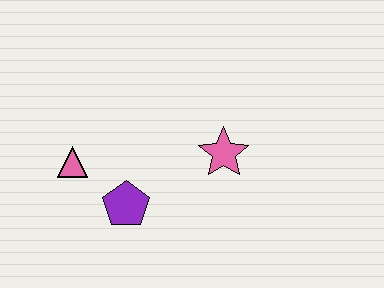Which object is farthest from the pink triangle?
The pink star is farthest from the pink triangle.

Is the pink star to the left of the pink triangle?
No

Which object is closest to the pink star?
The purple pentagon is closest to the pink star.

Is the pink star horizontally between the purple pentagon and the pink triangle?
No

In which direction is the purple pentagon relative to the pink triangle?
The purple pentagon is to the right of the pink triangle.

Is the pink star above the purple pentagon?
Yes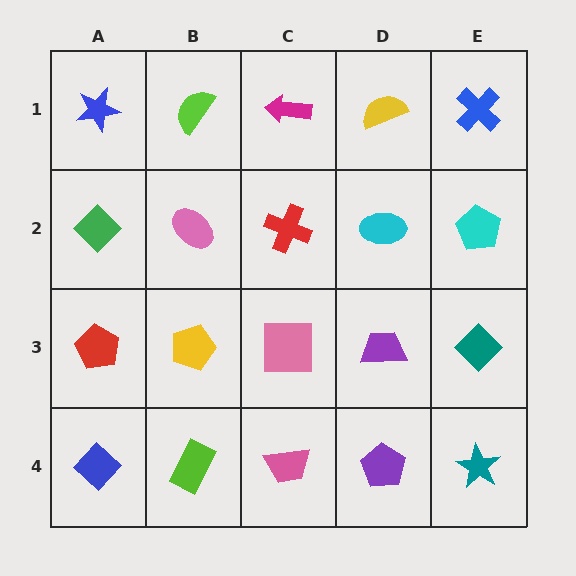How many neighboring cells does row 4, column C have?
3.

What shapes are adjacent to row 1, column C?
A red cross (row 2, column C), a lime semicircle (row 1, column B), a yellow semicircle (row 1, column D).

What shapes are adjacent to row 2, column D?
A yellow semicircle (row 1, column D), a purple trapezoid (row 3, column D), a red cross (row 2, column C), a cyan pentagon (row 2, column E).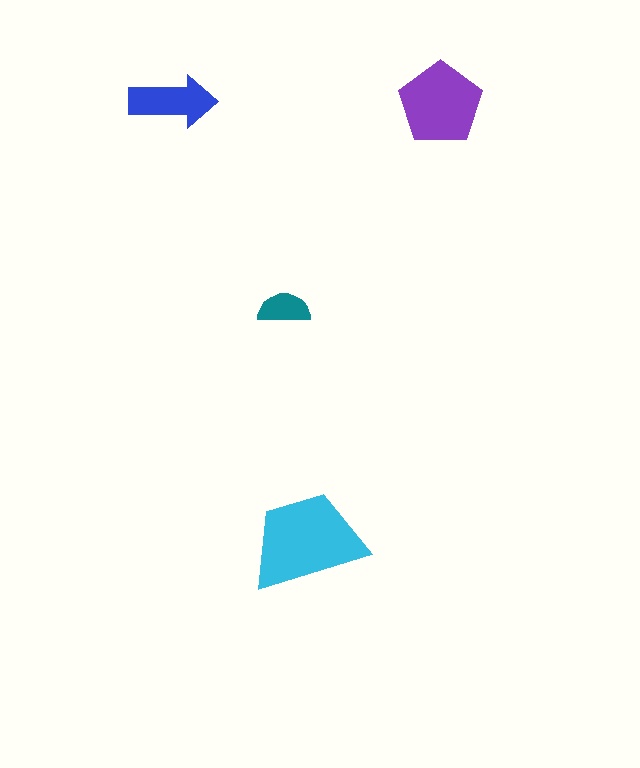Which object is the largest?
The cyan trapezoid.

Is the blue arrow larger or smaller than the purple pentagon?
Smaller.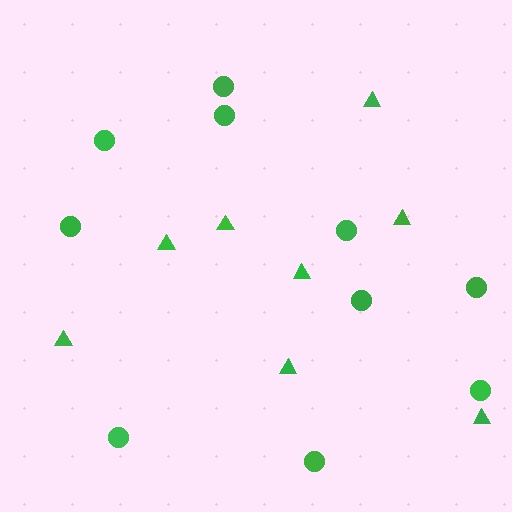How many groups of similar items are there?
There are 2 groups: one group of triangles (8) and one group of circles (10).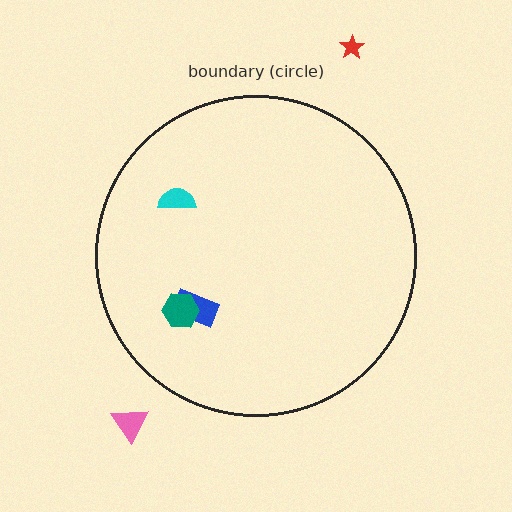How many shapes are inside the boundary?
3 inside, 2 outside.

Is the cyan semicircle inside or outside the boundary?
Inside.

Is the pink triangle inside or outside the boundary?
Outside.